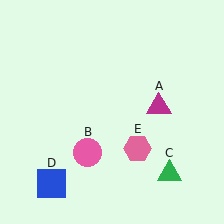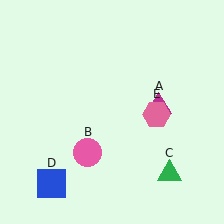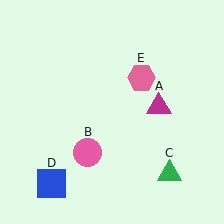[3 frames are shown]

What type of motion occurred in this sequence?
The pink hexagon (object E) rotated counterclockwise around the center of the scene.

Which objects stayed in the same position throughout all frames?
Magenta triangle (object A) and pink circle (object B) and green triangle (object C) and blue square (object D) remained stationary.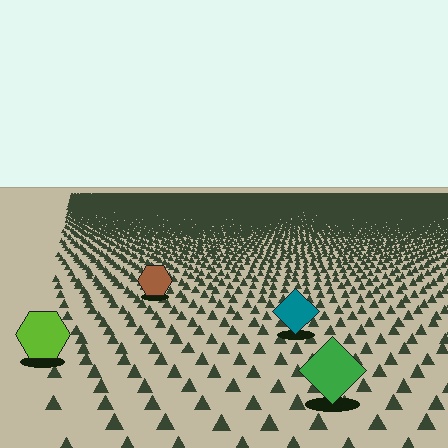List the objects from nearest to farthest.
From nearest to farthest: the green diamond, the lime hexagon, the teal diamond, the brown hexagon.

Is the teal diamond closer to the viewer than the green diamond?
No. The green diamond is closer — you can tell from the texture gradient: the ground texture is coarser near it.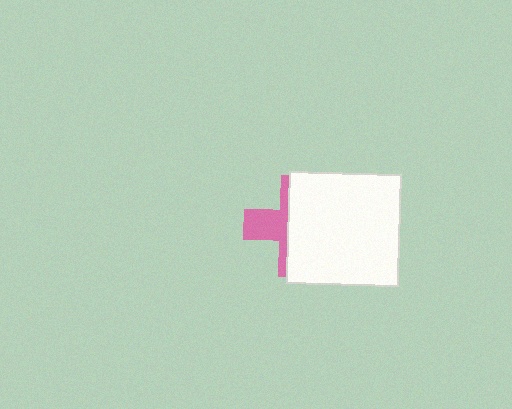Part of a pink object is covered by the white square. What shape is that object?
It is a cross.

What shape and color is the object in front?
The object in front is a white square.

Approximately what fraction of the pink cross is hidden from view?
Roughly 65% of the pink cross is hidden behind the white square.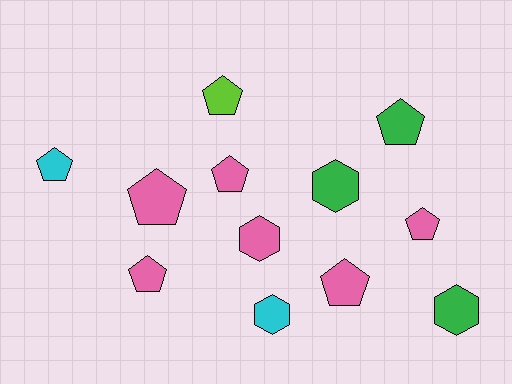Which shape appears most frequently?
Pentagon, with 8 objects.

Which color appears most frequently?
Pink, with 6 objects.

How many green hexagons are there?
There are 2 green hexagons.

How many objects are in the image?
There are 12 objects.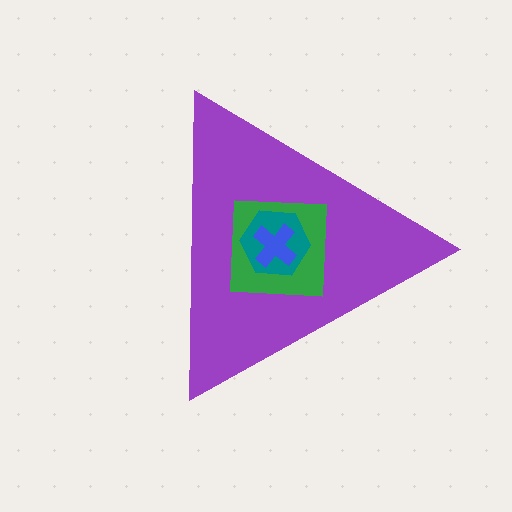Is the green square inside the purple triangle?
Yes.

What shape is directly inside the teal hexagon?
The blue cross.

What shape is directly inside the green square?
The teal hexagon.